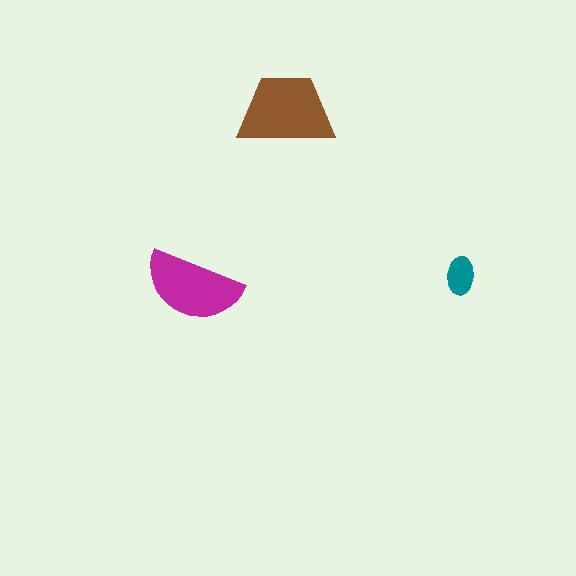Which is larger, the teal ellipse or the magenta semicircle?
The magenta semicircle.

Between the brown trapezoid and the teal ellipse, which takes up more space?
The brown trapezoid.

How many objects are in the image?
There are 3 objects in the image.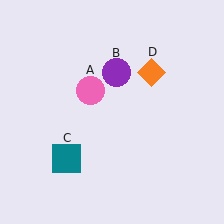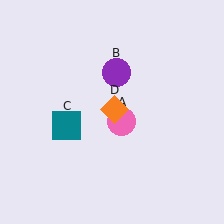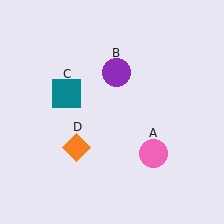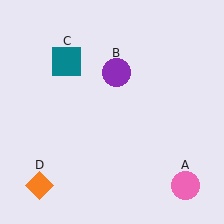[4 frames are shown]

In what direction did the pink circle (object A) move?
The pink circle (object A) moved down and to the right.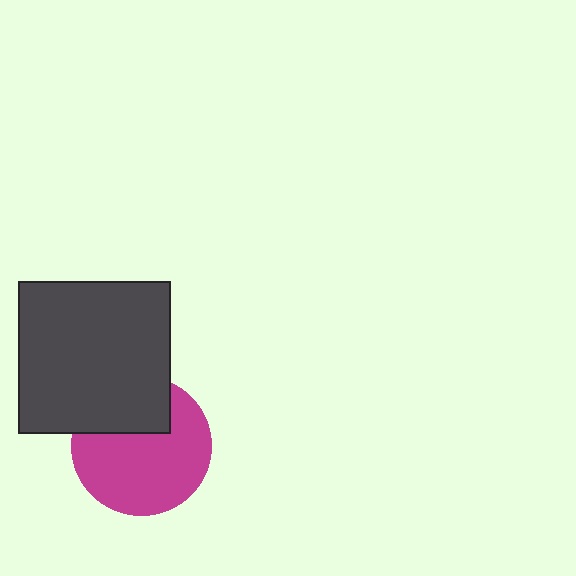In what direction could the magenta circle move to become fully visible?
The magenta circle could move down. That would shift it out from behind the dark gray square entirely.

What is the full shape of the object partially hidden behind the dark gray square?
The partially hidden object is a magenta circle.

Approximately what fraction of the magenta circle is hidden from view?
Roughly 30% of the magenta circle is hidden behind the dark gray square.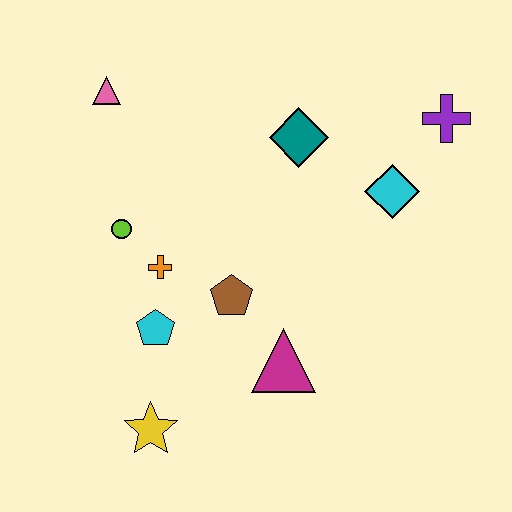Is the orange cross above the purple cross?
No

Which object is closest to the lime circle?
The orange cross is closest to the lime circle.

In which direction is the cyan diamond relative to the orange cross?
The cyan diamond is to the right of the orange cross.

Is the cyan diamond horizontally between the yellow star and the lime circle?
No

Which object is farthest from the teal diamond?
The yellow star is farthest from the teal diamond.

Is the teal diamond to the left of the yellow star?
No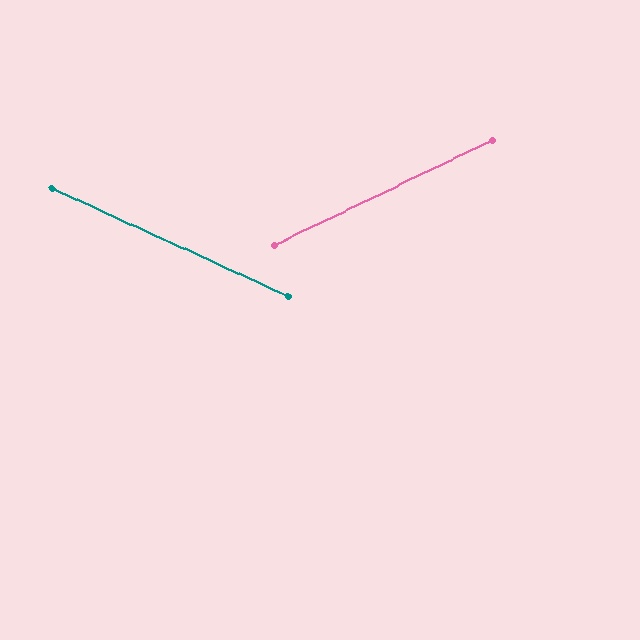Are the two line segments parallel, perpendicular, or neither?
Neither parallel nor perpendicular — they differ by about 50°.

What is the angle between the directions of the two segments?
Approximately 50 degrees.